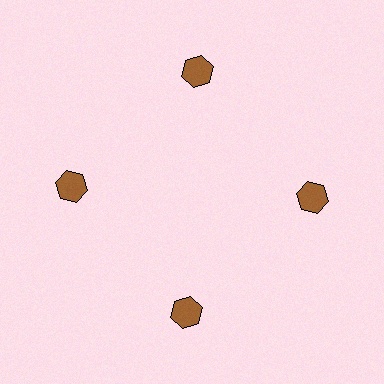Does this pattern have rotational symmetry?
Yes, this pattern has 4-fold rotational symmetry. It looks the same after rotating 90 degrees around the center.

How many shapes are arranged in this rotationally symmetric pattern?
There are 4 shapes, arranged in 4 groups of 1.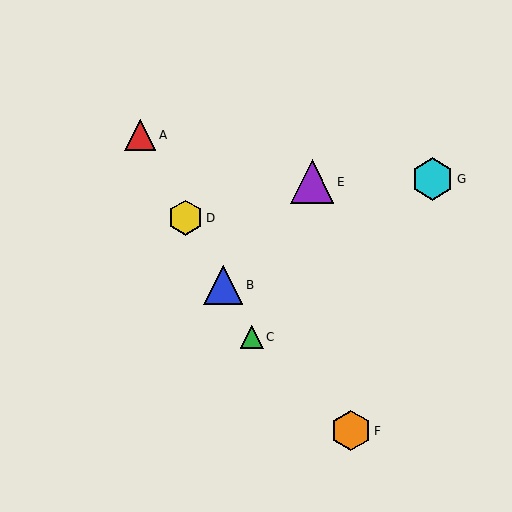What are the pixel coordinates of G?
Object G is at (433, 179).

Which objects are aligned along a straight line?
Objects A, B, C, D are aligned along a straight line.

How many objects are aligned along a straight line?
4 objects (A, B, C, D) are aligned along a straight line.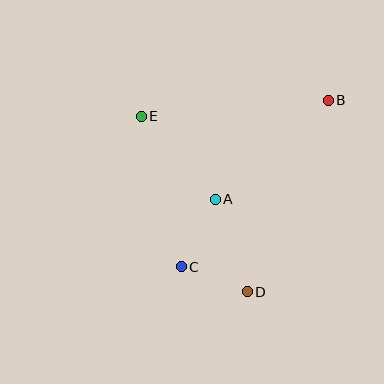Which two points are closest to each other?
Points C and D are closest to each other.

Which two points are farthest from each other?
Points B and C are farthest from each other.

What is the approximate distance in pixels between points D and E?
The distance between D and E is approximately 205 pixels.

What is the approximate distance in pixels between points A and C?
The distance between A and C is approximately 75 pixels.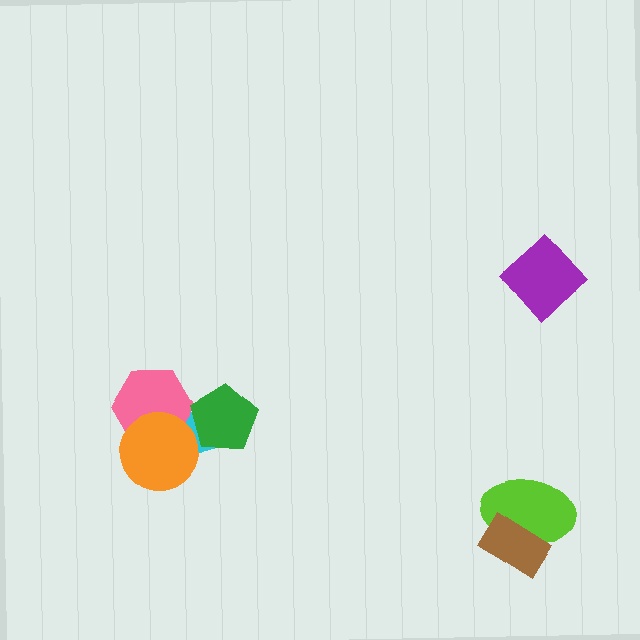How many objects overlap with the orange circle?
2 objects overlap with the orange circle.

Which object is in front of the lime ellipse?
The brown rectangle is in front of the lime ellipse.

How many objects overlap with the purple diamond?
0 objects overlap with the purple diamond.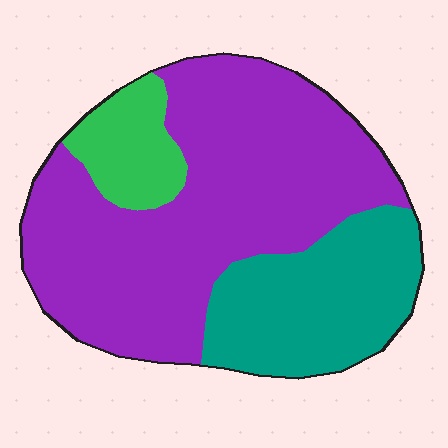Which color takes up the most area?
Purple, at roughly 65%.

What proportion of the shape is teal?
Teal takes up about one quarter (1/4) of the shape.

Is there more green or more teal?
Teal.